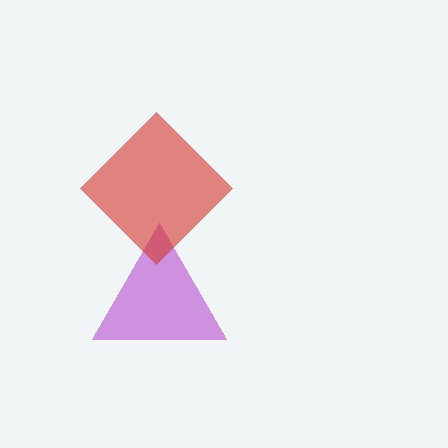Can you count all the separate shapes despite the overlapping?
Yes, there are 2 separate shapes.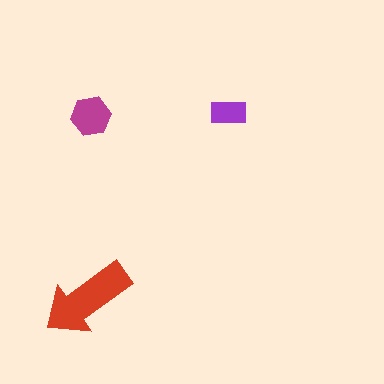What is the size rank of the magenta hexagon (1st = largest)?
2nd.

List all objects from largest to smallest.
The red arrow, the magenta hexagon, the purple rectangle.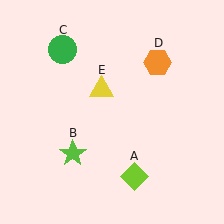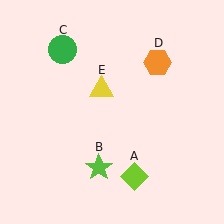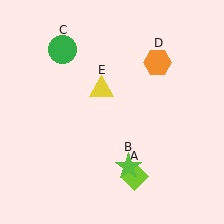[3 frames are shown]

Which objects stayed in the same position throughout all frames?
Lime diamond (object A) and green circle (object C) and orange hexagon (object D) and yellow triangle (object E) remained stationary.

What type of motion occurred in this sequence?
The lime star (object B) rotated counterclockwise around the center of the scene.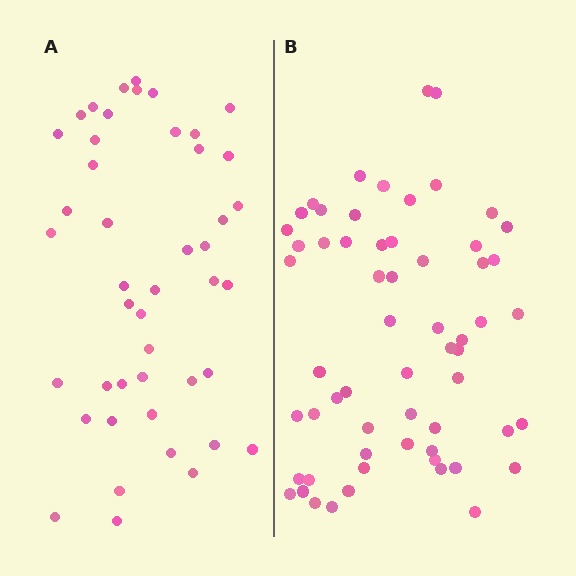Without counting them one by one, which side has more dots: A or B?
Region B (the right region) has more dots.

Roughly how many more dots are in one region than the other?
Region B has approximately 15 more dots than region A.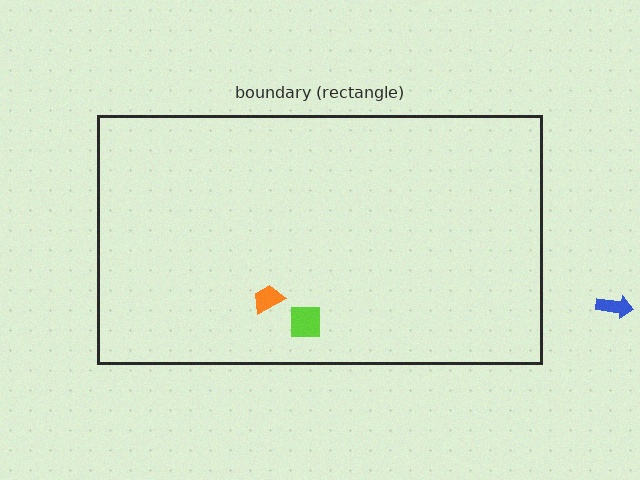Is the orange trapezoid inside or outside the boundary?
Inside.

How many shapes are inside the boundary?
2 inside, 1 outside.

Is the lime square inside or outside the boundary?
Inside.